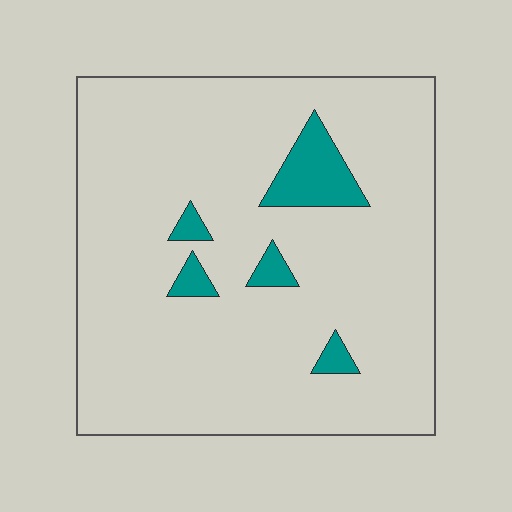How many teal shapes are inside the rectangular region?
5.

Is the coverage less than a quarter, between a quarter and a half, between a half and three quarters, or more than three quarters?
Less than a quarter.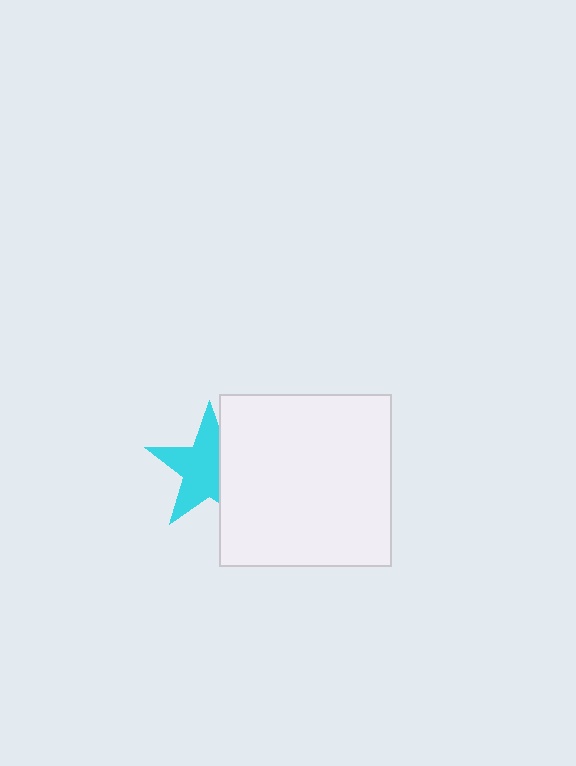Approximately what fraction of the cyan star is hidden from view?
Roughly 35% of the cyan star is hidden behind the white square.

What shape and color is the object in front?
The object in front is a white square.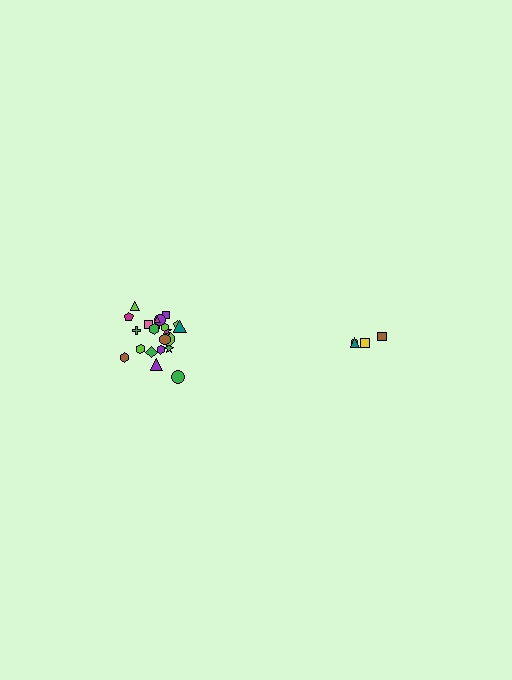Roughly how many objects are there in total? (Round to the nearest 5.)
Roughly 25 objects in total.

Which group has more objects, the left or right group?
The left group.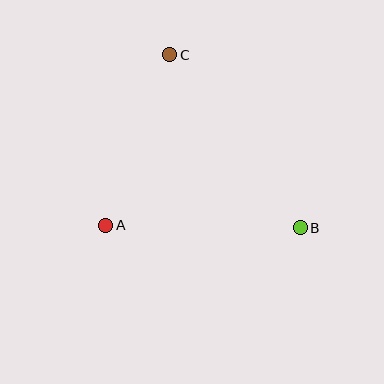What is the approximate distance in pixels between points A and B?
The distance between A and B is approximately 194 pixels.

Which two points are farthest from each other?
Points B and C are farthest from each other.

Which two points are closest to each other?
Points A and C are closest to each other.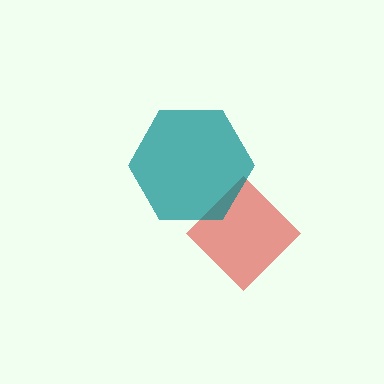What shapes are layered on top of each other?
The layered shapes are: a red diamond, a teal hexagon.